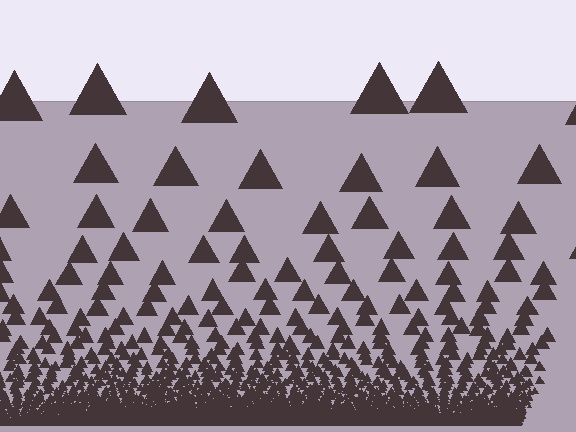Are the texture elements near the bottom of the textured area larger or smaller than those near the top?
Smaller. The gradient is inverted — elements near the bottom are smaller and denser.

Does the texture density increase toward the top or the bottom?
Density increases toward the bottom.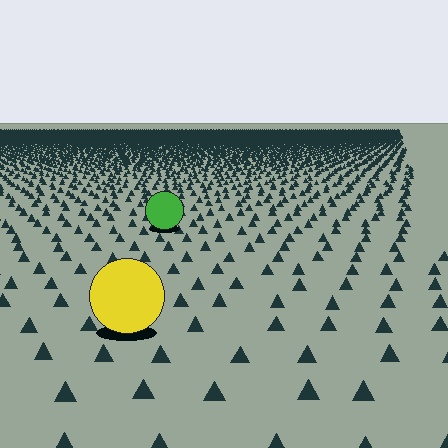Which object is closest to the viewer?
The yellow circle is closest. The texture marks near it are larger and more spread out.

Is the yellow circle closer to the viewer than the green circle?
Yes. The yellow circle is closer — you can tell from the texture gradient: the ground texture is coarser near it.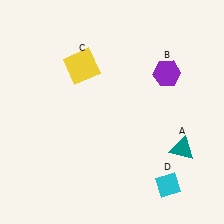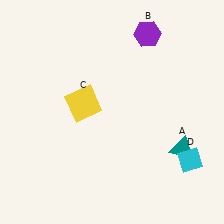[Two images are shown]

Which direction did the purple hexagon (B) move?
The purple hexagon (B) moved up.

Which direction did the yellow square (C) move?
The yellow square (C) moved down.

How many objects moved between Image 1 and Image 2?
3 objects moved between the two images.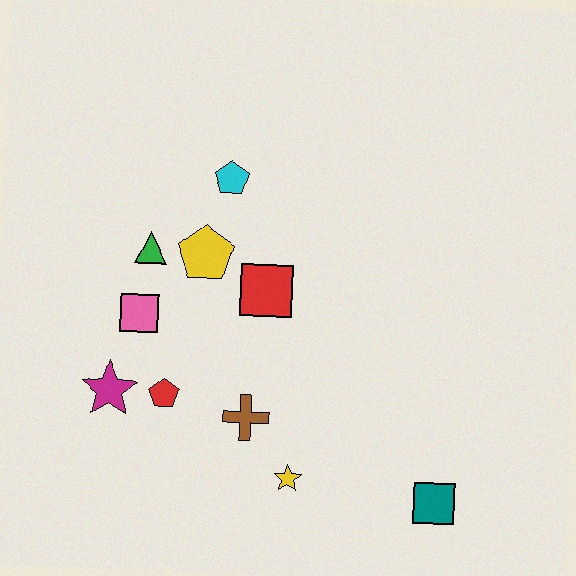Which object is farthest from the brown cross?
The cyan pentagon is farthest from the brown cross.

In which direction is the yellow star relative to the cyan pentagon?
The yellow star is below the cyan pentagon.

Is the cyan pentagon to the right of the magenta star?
Yes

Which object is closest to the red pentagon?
The magenta star is closest to the red pentagon.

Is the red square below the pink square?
No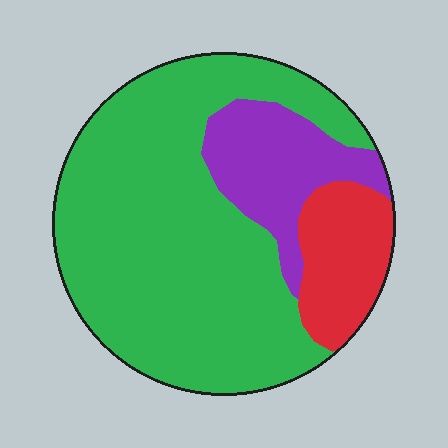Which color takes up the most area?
Green, at roughly 70%.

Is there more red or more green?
Green.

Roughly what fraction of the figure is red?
Red takes up less than a quarter of the figure.